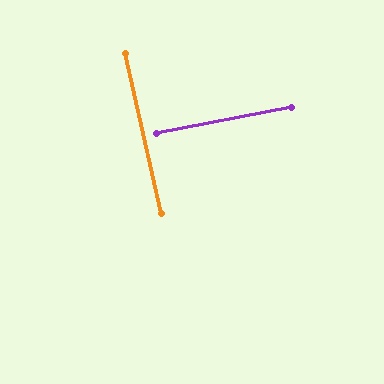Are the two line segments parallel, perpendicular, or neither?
Perpendicular — they meet at approximately 88°.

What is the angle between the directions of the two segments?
Approximately 88 degrees.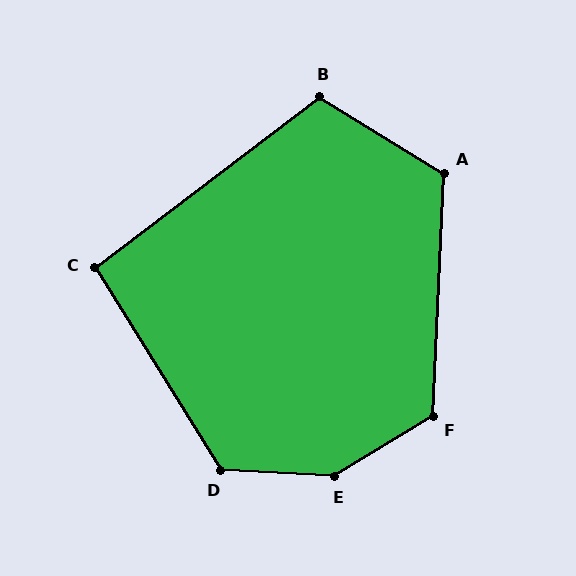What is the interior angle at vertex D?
Approximately 125 degrees (obtuse).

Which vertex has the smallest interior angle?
C, at approximately 96 degrees.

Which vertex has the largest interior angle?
E, at approximately 146 degrees.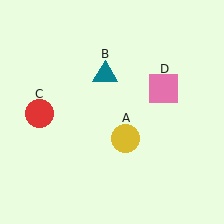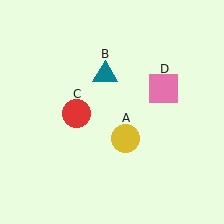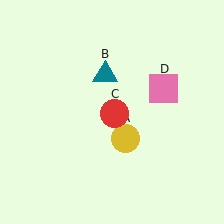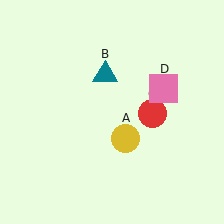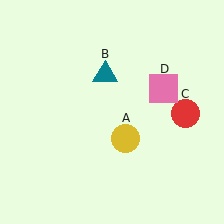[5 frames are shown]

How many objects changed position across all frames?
1 object changed position: red circle (object C).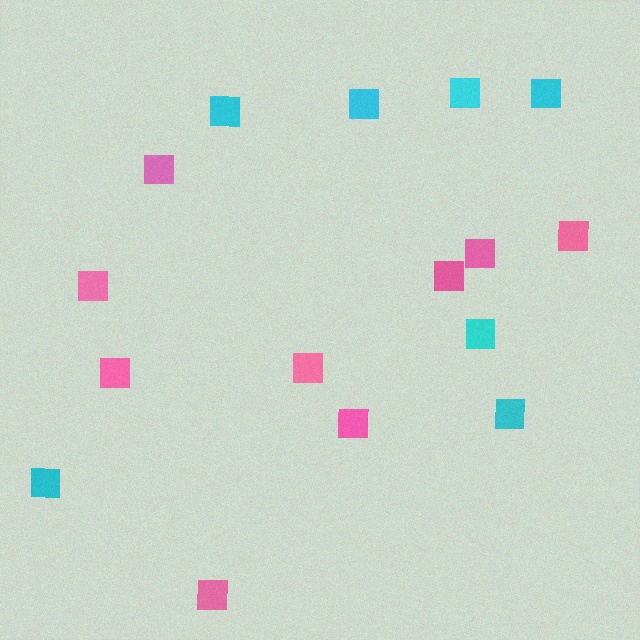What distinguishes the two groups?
There are 2 groups: one group of pink squares (9) and one group of cyan squares (7).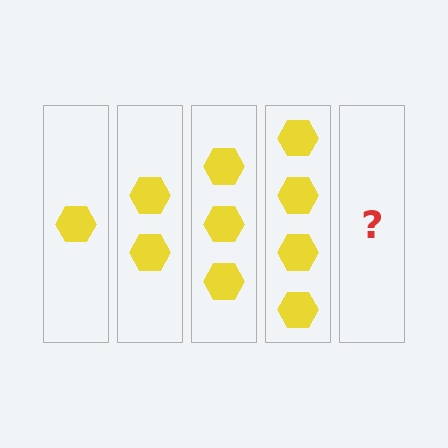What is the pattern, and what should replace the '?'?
The pattern is that each step adds one more hexagon. The '?' should be 5 hexagons.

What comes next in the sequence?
The next element should be 5 hexagons.